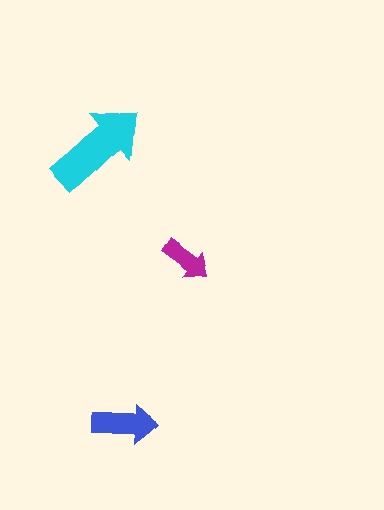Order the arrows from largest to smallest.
the cyan one, the blue one, the magenta one.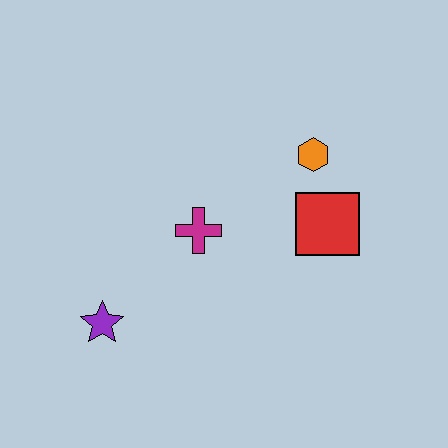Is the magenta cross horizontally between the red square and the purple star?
Yes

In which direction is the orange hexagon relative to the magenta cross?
The orange hexagon is to the right of the magenta cross.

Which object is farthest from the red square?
The purple star is farthest from the red square.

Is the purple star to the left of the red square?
Yes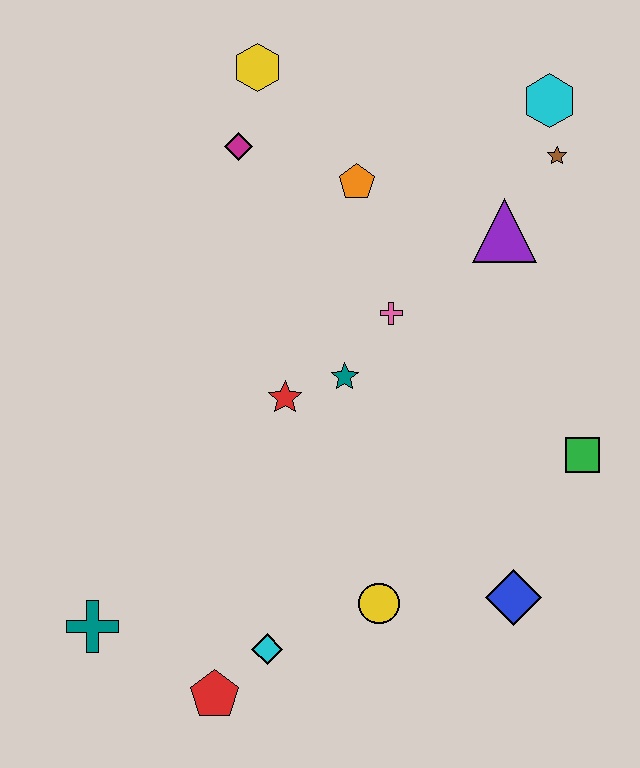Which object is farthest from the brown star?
The teal cross is farthest from the brown star.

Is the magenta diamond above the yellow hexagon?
No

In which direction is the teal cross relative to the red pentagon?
The teal cross is to the left of the red pentagon.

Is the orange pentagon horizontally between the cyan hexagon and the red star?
Yes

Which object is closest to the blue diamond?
The yellow circle is closest to the blue diamond.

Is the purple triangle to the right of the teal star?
Yes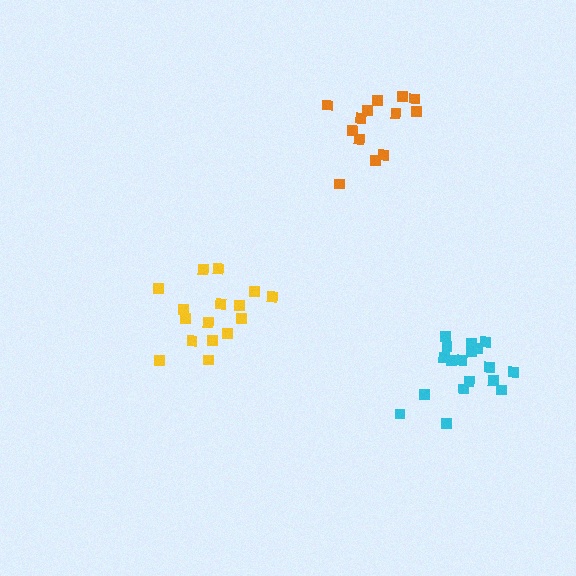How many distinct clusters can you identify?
There are 3 distinct clusters.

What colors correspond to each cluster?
The clusters are colored: yellow, cyan, orange.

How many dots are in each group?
Group 1: 16 dots, Group 2: 18 dots, Group 3: 13 dots (47 total).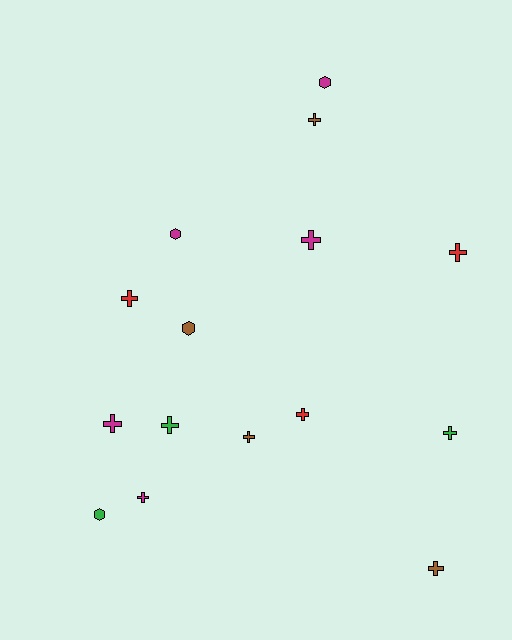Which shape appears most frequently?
Cross, with 11 objects.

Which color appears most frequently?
Magenta, with 5 objects.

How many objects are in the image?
There are 15 objects.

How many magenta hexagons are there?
There are 2 magenta hexagons.